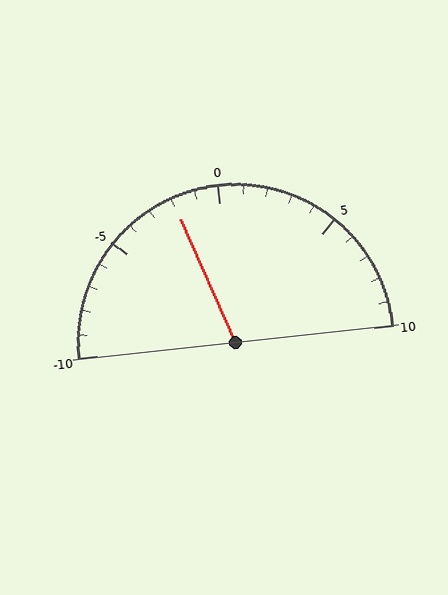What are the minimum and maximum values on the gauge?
The gauge ranges from -10 to 10.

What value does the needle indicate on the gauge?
The needle indicates approximately -2.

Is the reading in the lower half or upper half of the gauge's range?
The reading is in the lower half of the range (-10 to 10).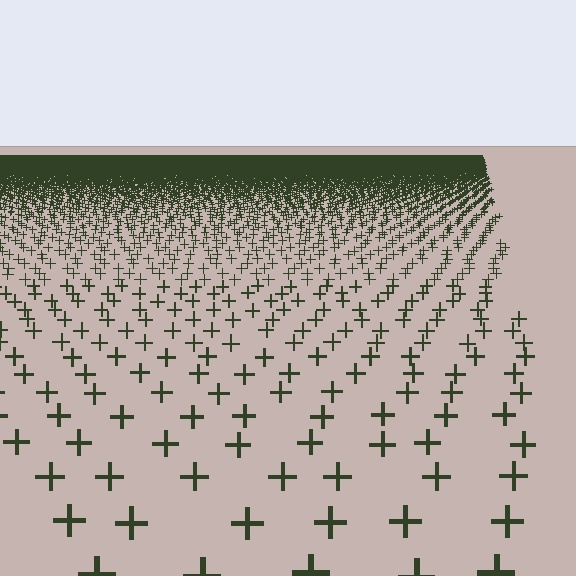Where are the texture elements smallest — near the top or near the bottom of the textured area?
Near the top.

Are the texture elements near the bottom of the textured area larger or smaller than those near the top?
Larger. Near the bottom, elements are closer to the viewer and appear at a bigger on-screen size.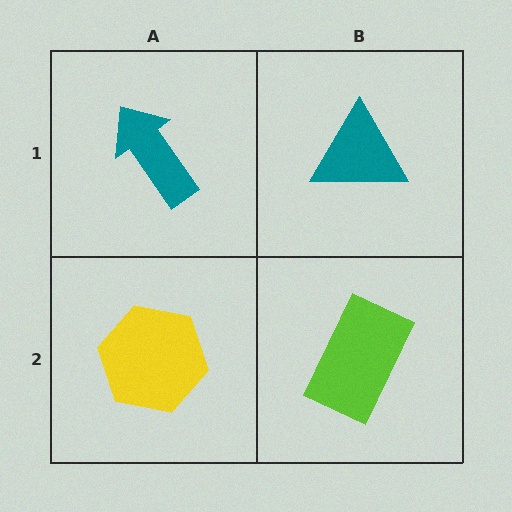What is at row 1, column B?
A teal triangle.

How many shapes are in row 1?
2 shapes.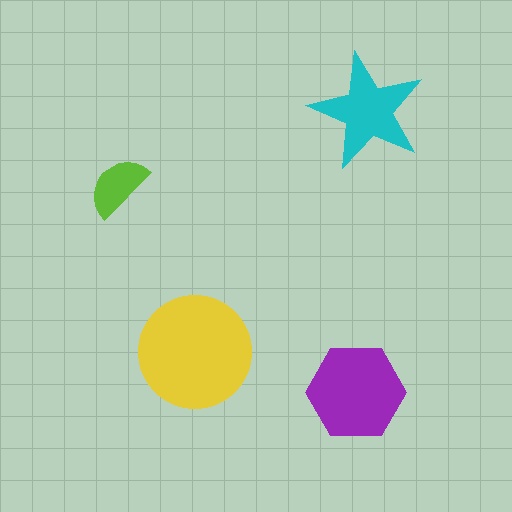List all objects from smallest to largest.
The lime semicircle, the cyan star, the purple hexagon, the yellow circle.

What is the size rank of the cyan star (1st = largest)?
3rd.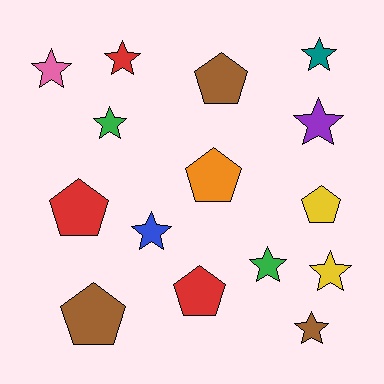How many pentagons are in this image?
There are 6 pentagons.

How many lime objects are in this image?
There are no lime objects.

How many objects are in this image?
There are 15 objects.